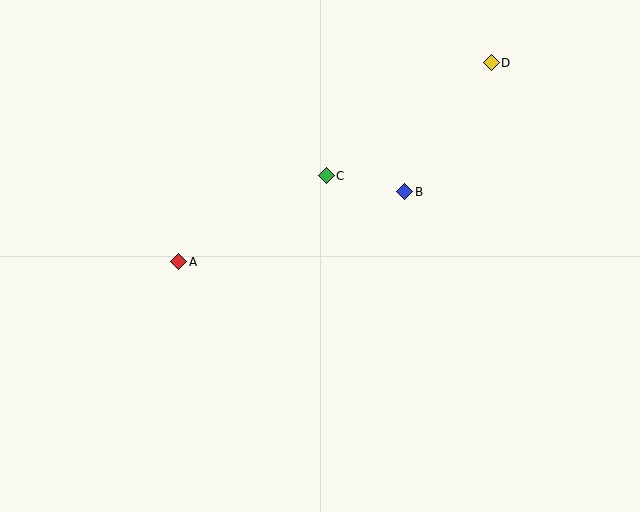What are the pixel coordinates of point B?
Point B is at (405, 192).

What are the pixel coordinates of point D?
Point D is at (491, 63).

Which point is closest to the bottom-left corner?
Point A is closest to the bottom-left corner.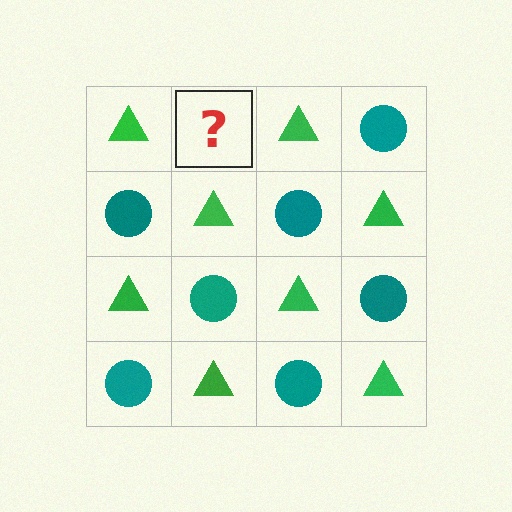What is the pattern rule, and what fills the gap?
The rule is that it alternates green triangle and teal circle in a checkerboard pattern. The gap should be filled with a teal circle.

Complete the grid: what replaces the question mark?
The question mark should be replaced with a teal circle.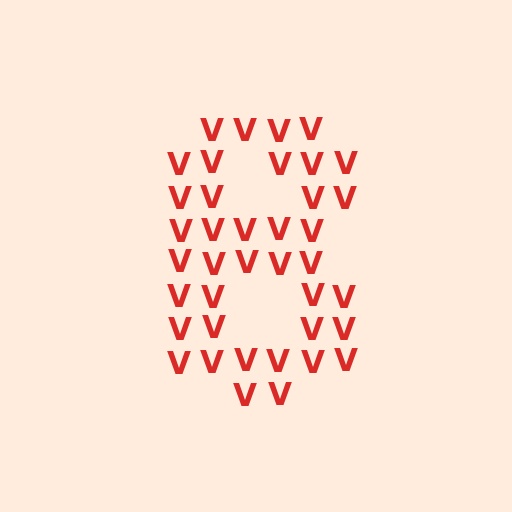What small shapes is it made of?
It is made of small letter V's.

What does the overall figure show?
The overall figure shows the digit 8.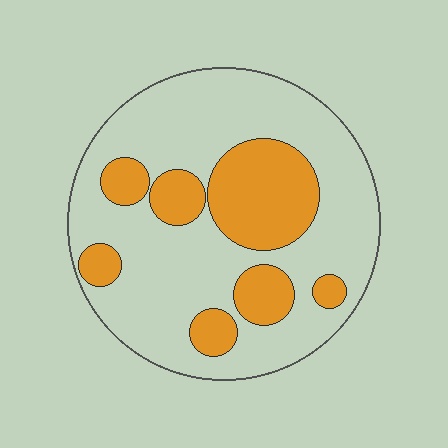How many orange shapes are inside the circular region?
7.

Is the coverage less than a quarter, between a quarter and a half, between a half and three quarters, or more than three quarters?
Between a quarter and a half.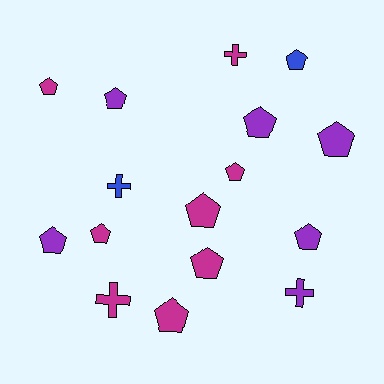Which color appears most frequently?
Magenta, with 8 objects.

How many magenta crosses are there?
There are 2 magenta crosses.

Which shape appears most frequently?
Pentagon, with 12 objects.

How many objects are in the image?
There are 16 objects.